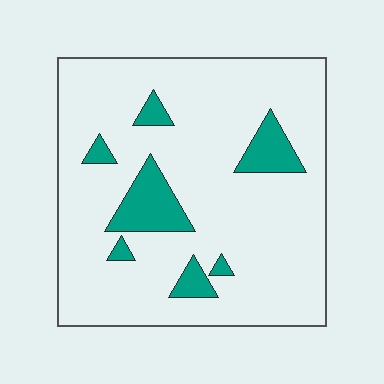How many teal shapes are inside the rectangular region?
7.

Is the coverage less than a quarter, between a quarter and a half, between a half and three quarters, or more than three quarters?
Less than a quarter.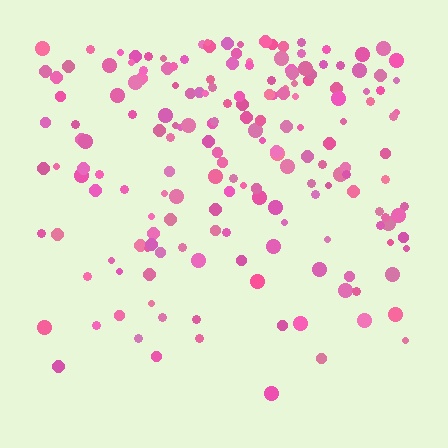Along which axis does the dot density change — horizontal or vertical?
Vertical.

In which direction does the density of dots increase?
From bottom to top, with the top side densest.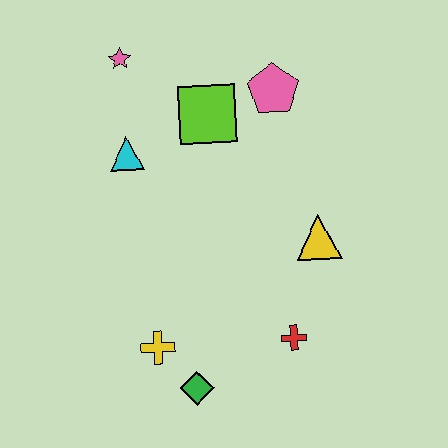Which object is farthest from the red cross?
The pink star is farthest from the red cross.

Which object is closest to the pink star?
The cyan triangle is closest to the pink star.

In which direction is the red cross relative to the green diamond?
The red cross is to the right of the green diamond.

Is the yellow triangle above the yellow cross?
Yes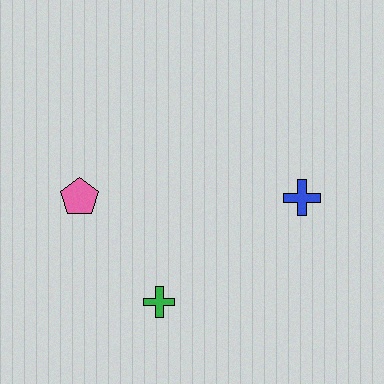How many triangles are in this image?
There are no triangles.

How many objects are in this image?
There are 3 objects.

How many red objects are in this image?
There are no red objects.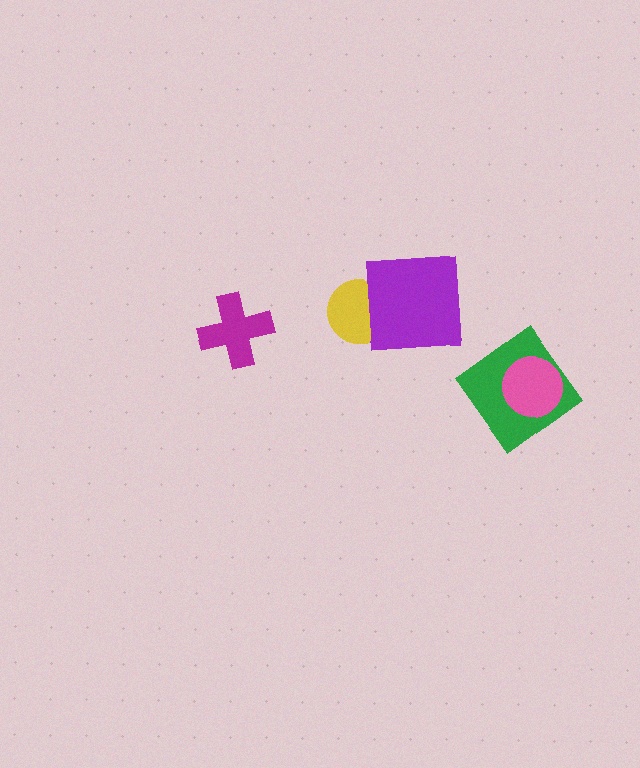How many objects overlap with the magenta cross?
0 objects overlap with the magenta cross.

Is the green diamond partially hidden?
Yes, it is partially covered by another shape.